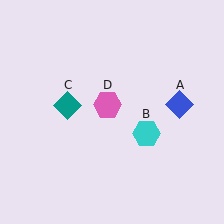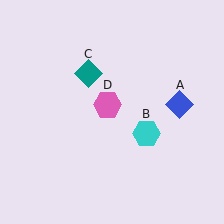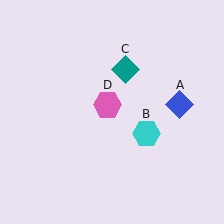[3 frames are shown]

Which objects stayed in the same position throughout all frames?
Blue diamond (object A) and cyan hexagon (object B) and pink hexagon (object D) remained stationary.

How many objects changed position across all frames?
1 object changed position: teal diamond (object C).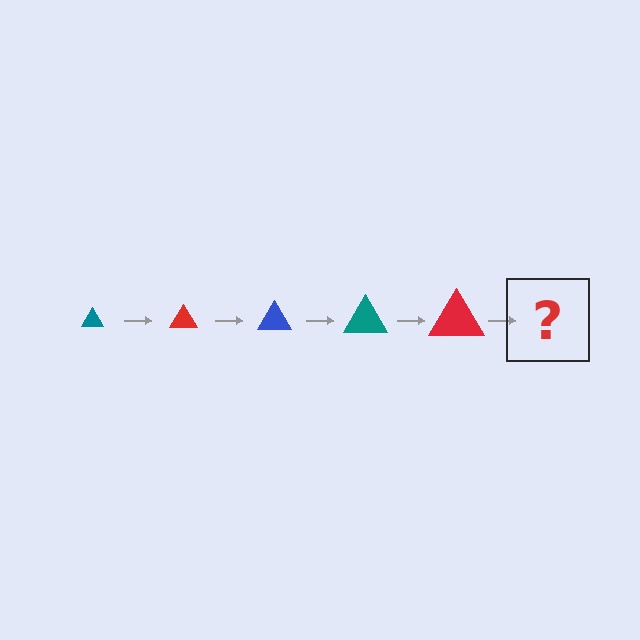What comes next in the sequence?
The next element should be a blue triangle, larger than the previous one.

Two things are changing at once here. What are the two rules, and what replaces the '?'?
The two rules are that the triangle grows larger each step and the color cycles through teal, red, and blue. The '?' should be a blue triangle, larger than the previous one.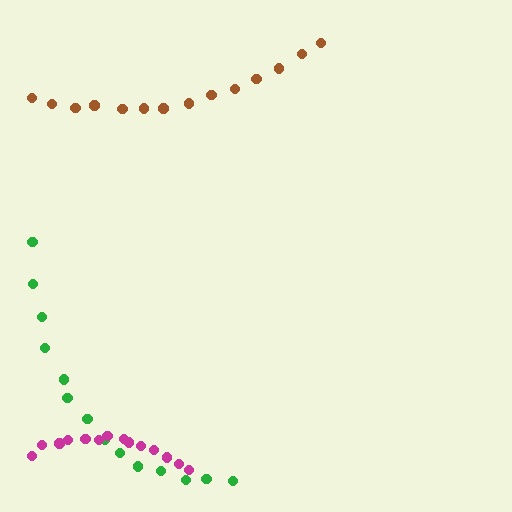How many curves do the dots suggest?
There are 3 distinct paths.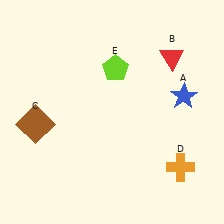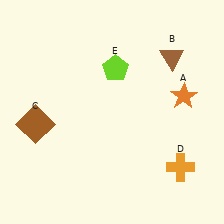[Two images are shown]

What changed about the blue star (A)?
In Image 1, A is blue. In Image 2, it changed to orange.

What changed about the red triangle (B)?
In Image 1, B is red. In Image 2, it changed to brown.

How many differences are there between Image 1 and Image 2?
There are 2 differences between the two images.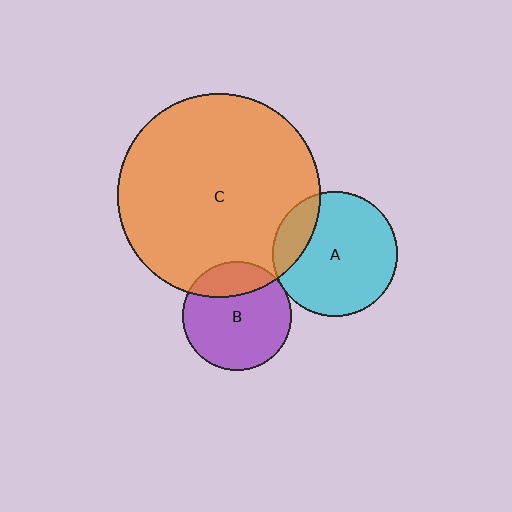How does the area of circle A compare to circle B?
Approximately 1.3 times.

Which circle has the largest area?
Circle C (orange).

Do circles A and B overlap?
Yes.